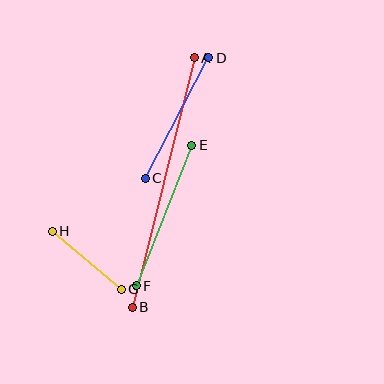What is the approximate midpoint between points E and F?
The midpoint is at approximately (164, 215) pixels.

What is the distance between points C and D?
The distance is approximately 137 pixels.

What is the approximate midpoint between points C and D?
The midpoint is at approximately (177, 118) pixels.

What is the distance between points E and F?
The distance is approximately 151 pixels.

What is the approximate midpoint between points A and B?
The midpoint is at approximately (163, 182) pixels.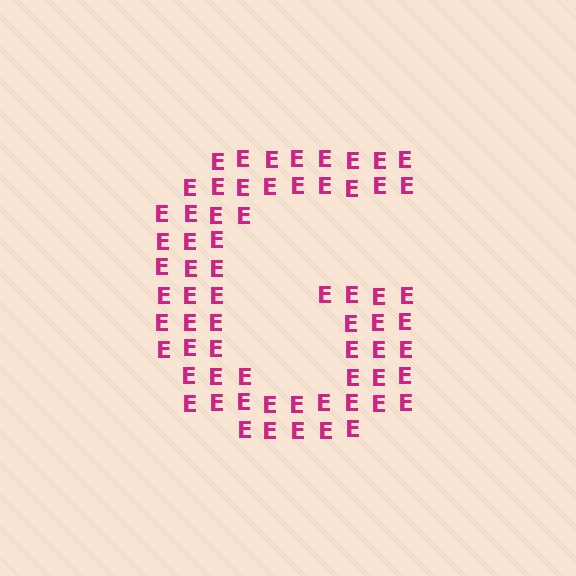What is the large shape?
The large shape is the letter G.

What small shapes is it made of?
It is made of small letter E's.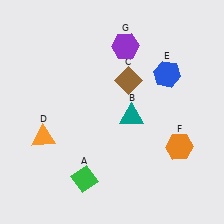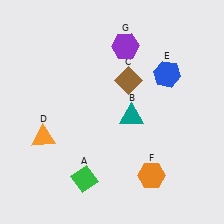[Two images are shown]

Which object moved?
The orange hexagon (F) moved down.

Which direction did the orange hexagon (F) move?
The orange hexagon (F) moved down.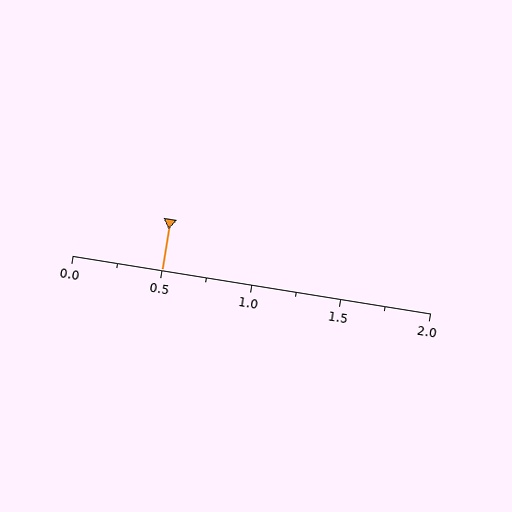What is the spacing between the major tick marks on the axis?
The major ticks are spaced 0.5 apart.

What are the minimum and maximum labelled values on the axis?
The axis runs from 0.0 to 2.0.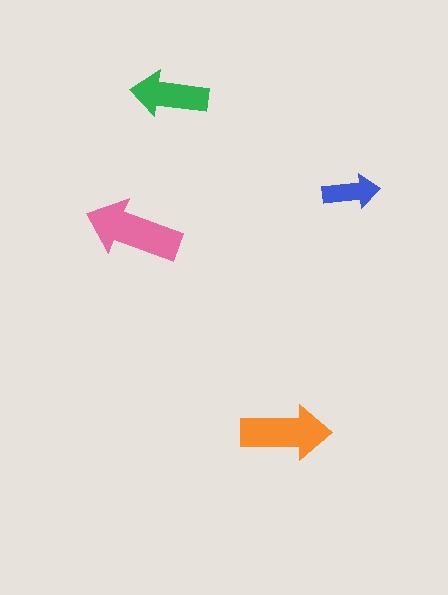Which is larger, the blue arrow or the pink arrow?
The pink one.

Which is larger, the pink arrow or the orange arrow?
The pink one.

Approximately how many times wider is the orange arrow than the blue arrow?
About 1.5 times wider.